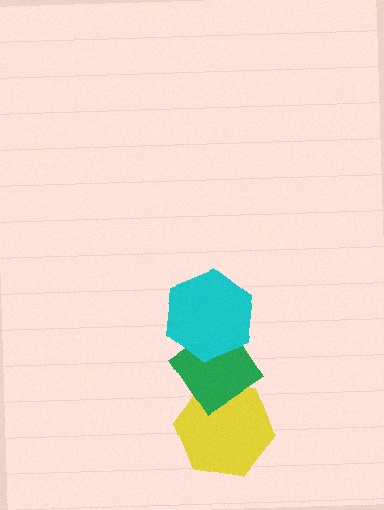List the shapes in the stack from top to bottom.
From top to bottom: the cyan hexagon, the green diamond, the yellow hexagon.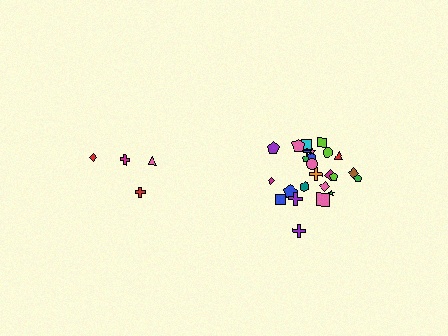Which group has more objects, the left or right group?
The right group.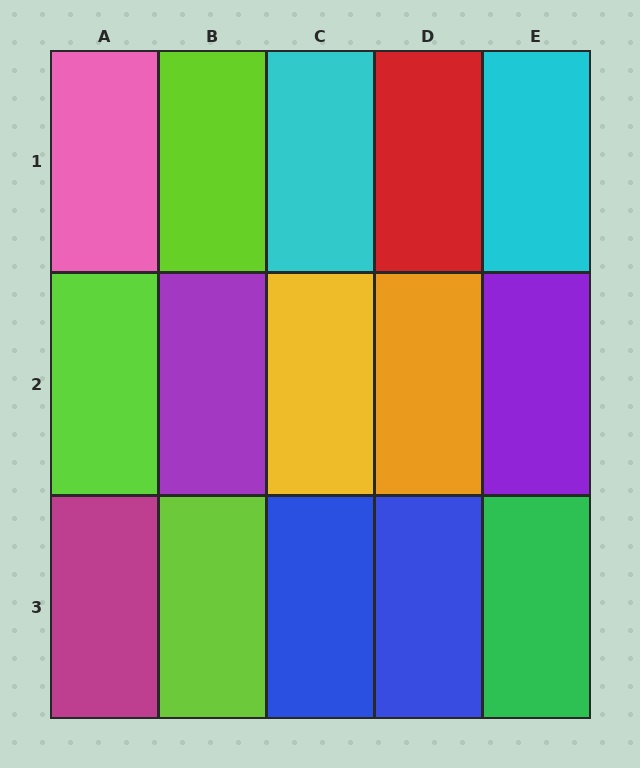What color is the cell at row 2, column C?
Yellow.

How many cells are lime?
3 cells are lime.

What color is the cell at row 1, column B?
Lime.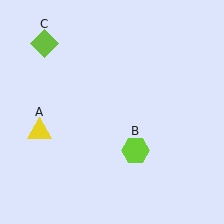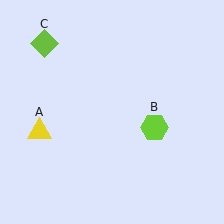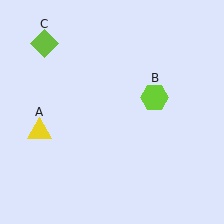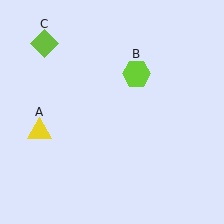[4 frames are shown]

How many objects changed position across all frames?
1 object changed position: lime hexagon (object B).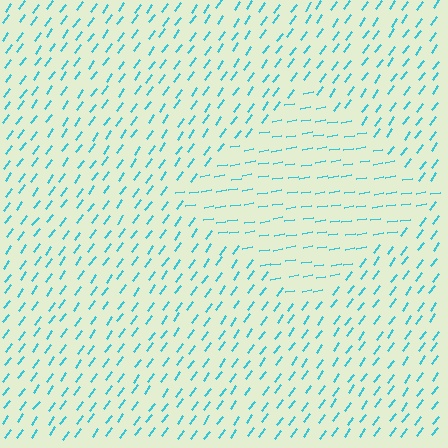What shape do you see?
I see a diamond.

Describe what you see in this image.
The image is filled with small cyan line segments. A diamond region in the image has lines oriented differently from the surrounding lines, creating a visible texture boundary.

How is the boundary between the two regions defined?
The boundary is defined purely by a change in line orientation (approximately 45 degrees difference). All lines are the same color and thickness.